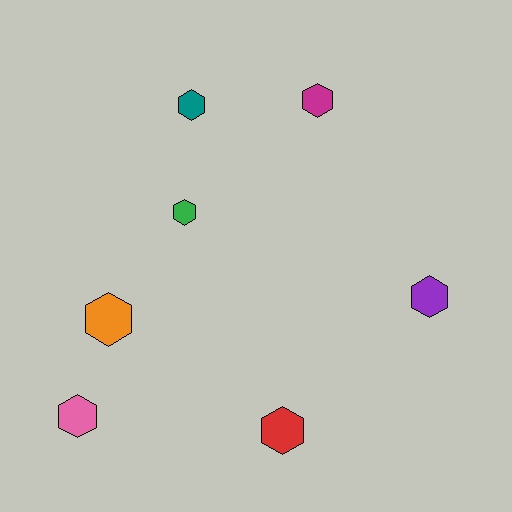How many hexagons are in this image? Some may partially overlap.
There are 7 hexagons.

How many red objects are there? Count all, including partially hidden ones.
There is 1 red object.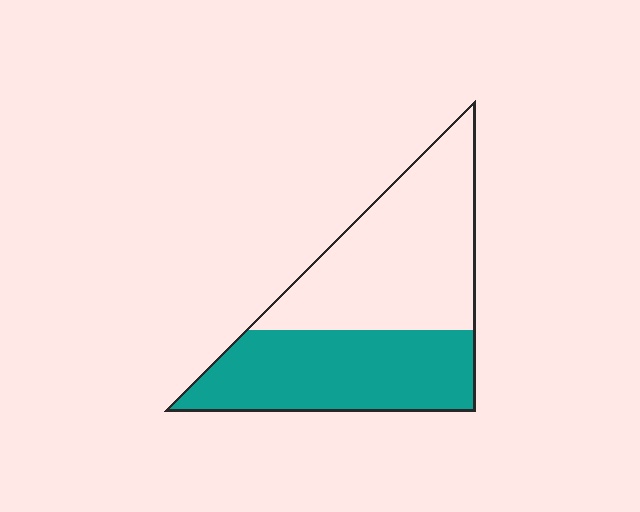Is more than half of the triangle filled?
No.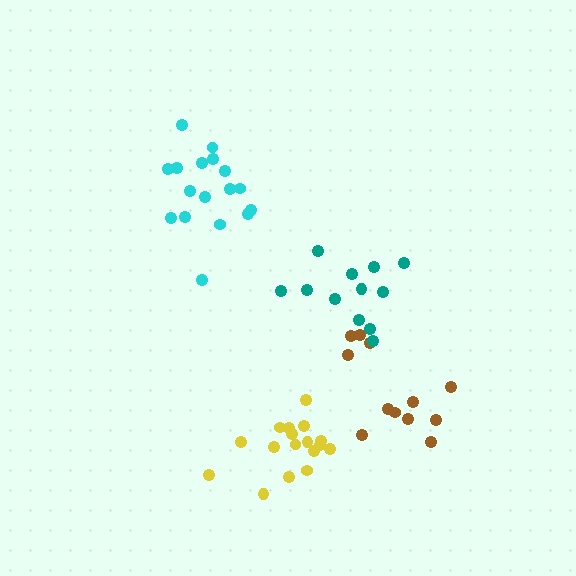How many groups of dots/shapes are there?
There are 4 groups.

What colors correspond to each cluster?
The clusters are colored: brown, cyan, yellow, teal.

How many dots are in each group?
Group 1: 12 dots, Group 2: 17 dots, Group 3: 17 dots, Group 4: 12 dots (58 total).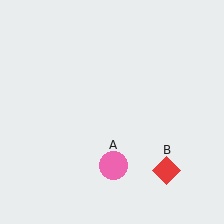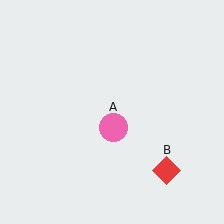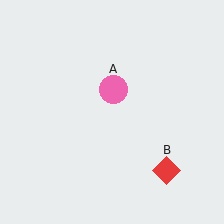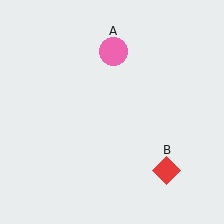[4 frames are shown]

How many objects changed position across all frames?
1 object changed position: pink circle (object A).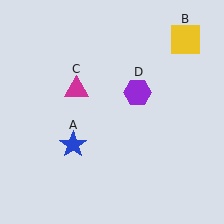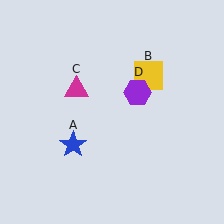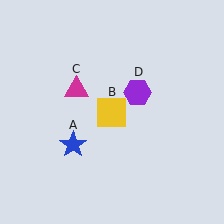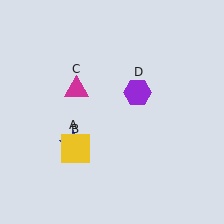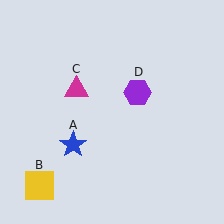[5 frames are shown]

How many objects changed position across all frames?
1 object changed position: yellow square (object B).